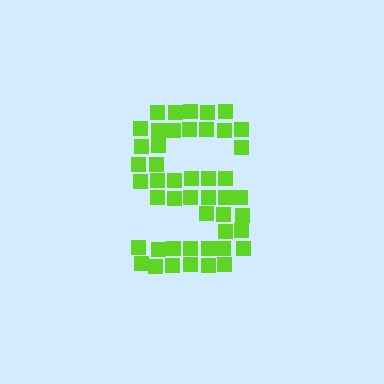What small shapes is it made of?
It is made of small squares.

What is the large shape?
The large shape is the letter S.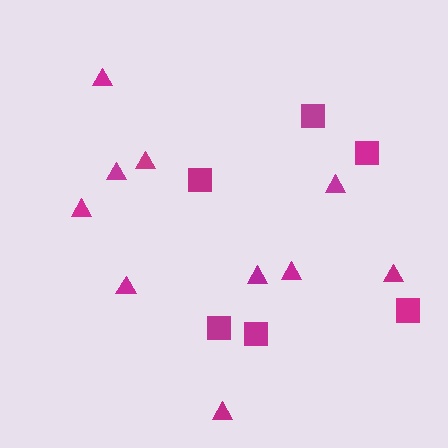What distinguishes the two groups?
There are 2 groups: one group of squares (6) and one group of triangles (10).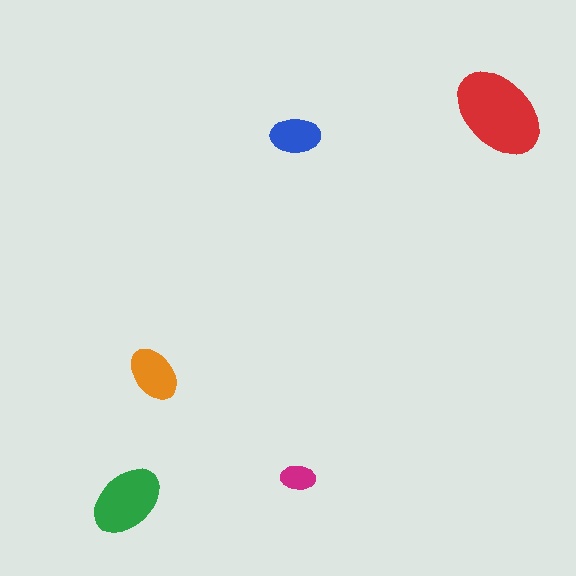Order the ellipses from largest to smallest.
the red one, the green one, the orange one, the blue one, the magenta one.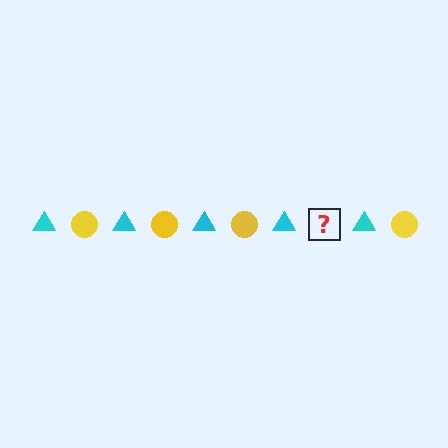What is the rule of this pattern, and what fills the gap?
The rule is that the pattern alternates between cyan triangle and yellow circle. The gap should be filled with a yellow circle.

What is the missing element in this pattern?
The missing element is a yellow circle.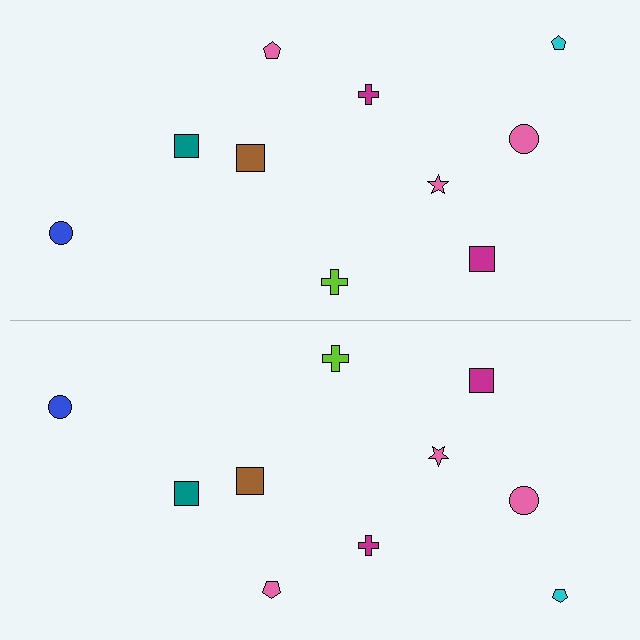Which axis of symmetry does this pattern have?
The pattern has a horizontal axis of symmetry running through the center of the image.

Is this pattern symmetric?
Yes, this pattern has bilateral (reflection) symmetry.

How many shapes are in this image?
There are 20 shapes in this image.